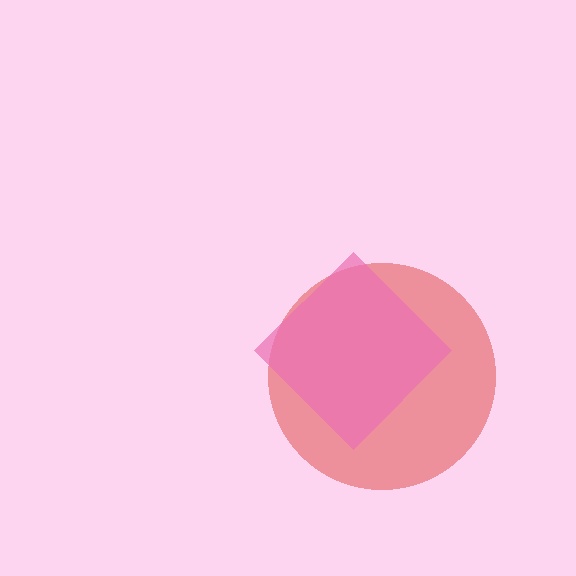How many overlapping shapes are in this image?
There are 2 overlapping shapes in the image.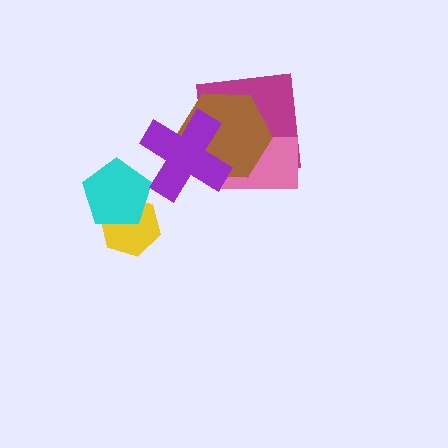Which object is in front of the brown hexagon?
The purple cross is in front of the brown hexagon.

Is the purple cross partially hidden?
No, no other shape covers it.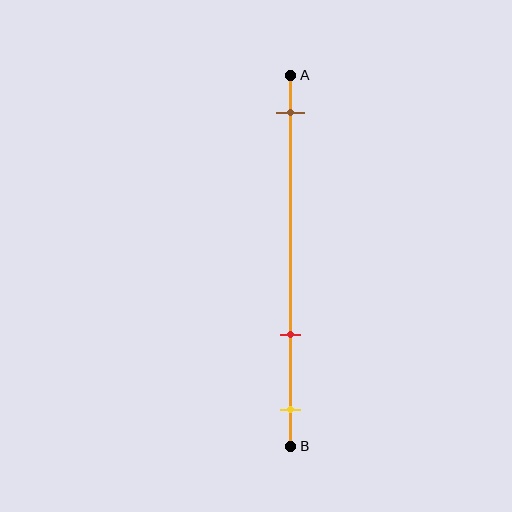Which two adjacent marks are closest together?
The red and yellow marks are the closest adjacent pair.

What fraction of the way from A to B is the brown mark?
The brown mark is approximately 10% (0.1) of the way from A to B.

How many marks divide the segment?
There are 3 marks dividing the segment.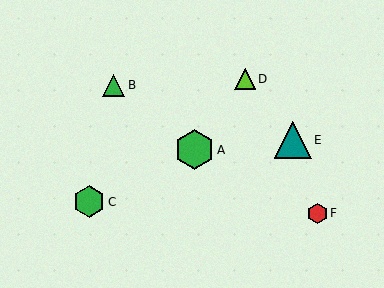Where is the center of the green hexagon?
The center of the green hexagon is at (89, 202).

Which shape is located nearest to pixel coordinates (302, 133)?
The teal triangle (labeled E) at (293, 140) is nearest to that location.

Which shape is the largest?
The green hexagon (labeled A) is the largest.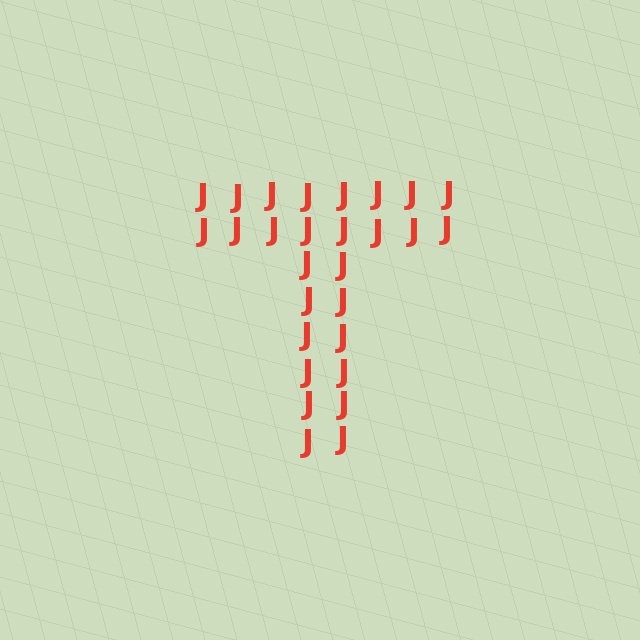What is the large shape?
The large shape is the letter T.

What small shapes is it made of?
It is made of small letter J's.